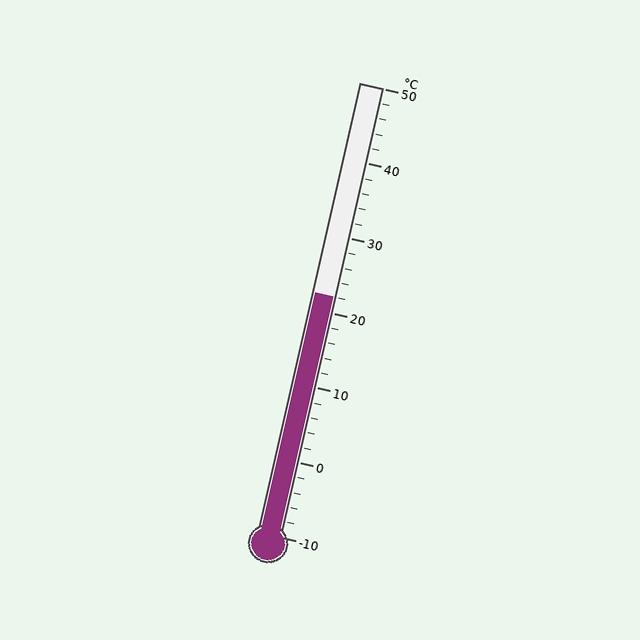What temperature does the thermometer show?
The thermometer shows approximately 22°C.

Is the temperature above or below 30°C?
The temperature is below 30°C.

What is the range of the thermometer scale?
The thermometer scale ranges from -10°C to 50°C.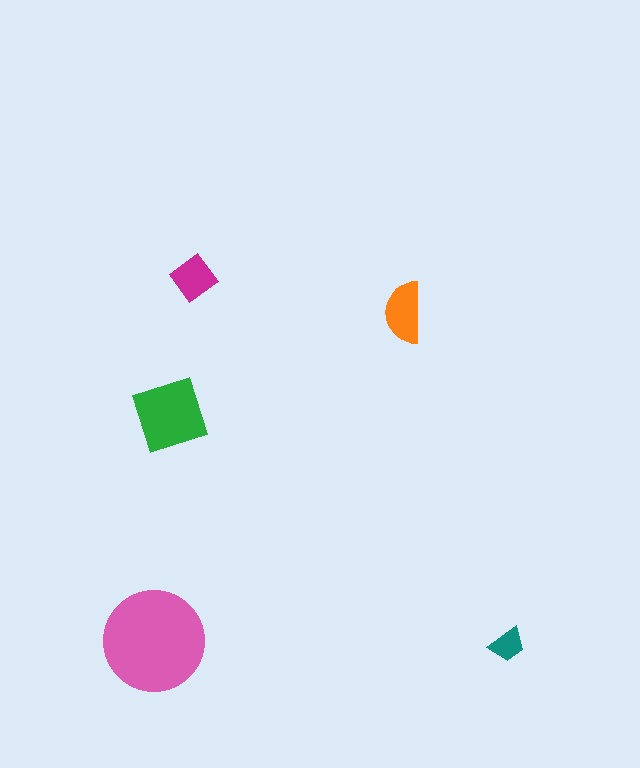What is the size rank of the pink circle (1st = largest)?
1st.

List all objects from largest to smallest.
The pink circle, the green square, the orange semicircle, the magenta diamond, the teal trapezoid.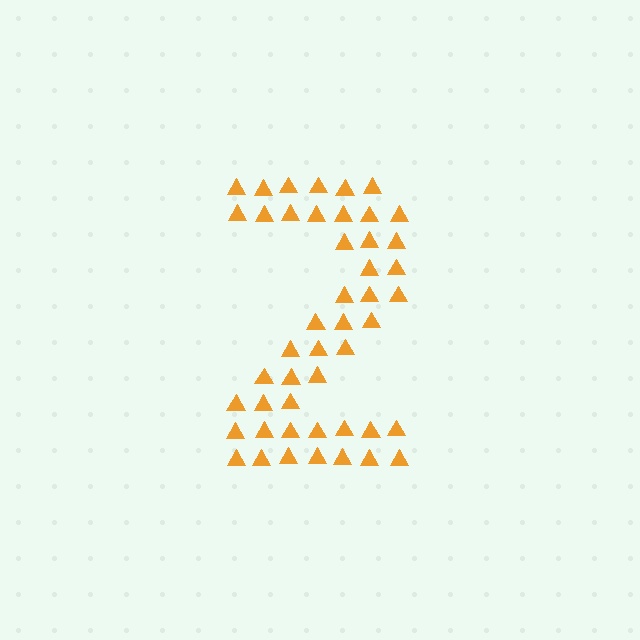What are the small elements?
The small elements are triangles.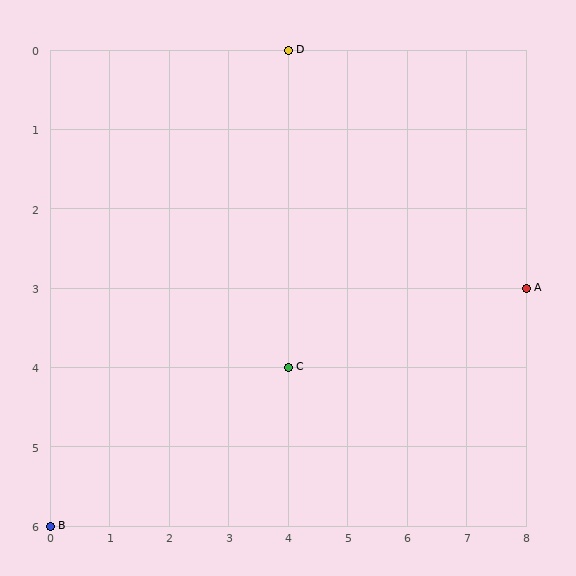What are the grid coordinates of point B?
Point B is at grid coordinates (0, 6).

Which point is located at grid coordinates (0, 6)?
Point B is at (0, 6).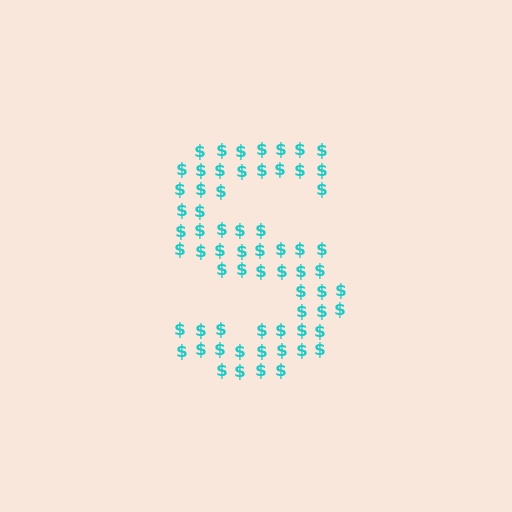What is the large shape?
The large shape is the letter S.